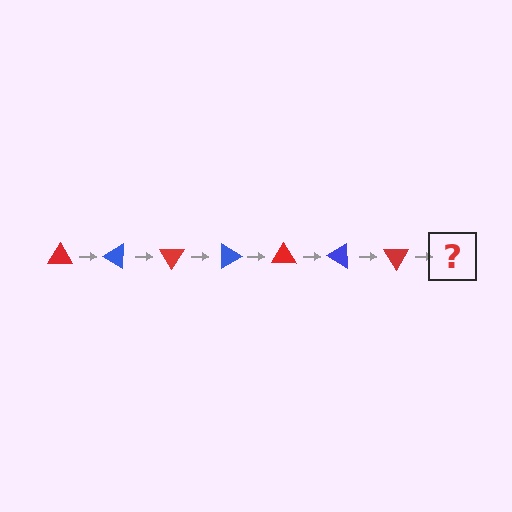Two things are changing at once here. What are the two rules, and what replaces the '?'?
The two rules are that it rotates 30 degrees each step and the color cycles through red and blue. The '?' should be a blue triangle, rotated 210 degrees from the start.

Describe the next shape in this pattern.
It should be a blue triangle, rotated 210 degrees from the start.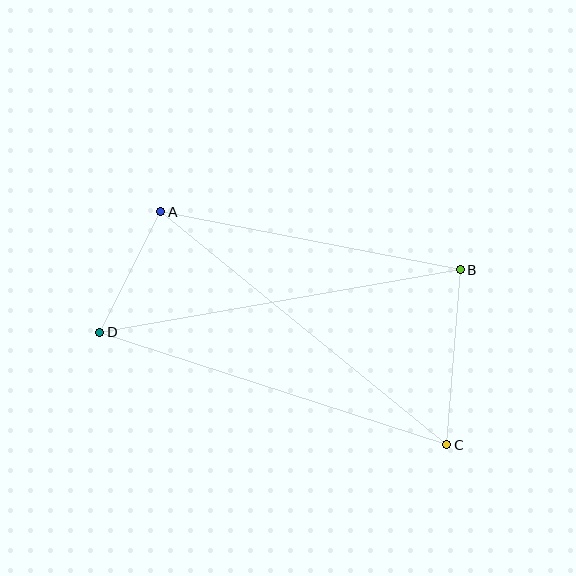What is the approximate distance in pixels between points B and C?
The distance between B and C is approximately 175 pixels.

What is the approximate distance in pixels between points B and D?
The distance between B and D is approximately 366 pixels.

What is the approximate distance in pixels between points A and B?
The distance between A and B is approximately 305 pixels.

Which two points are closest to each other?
Points A and D are closest to each other.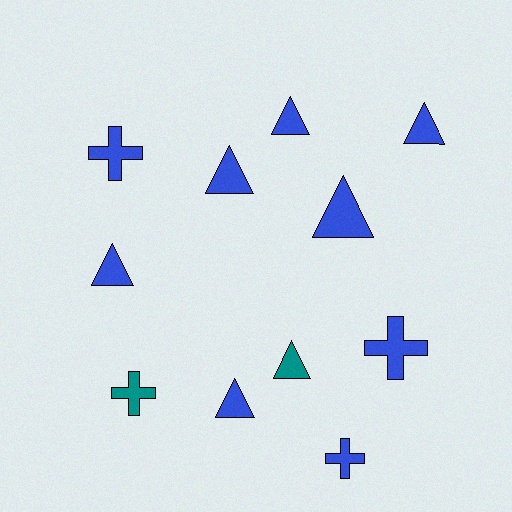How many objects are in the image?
There are 11 objects.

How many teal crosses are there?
There is 1 teal cross.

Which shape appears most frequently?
Triangle, with 7 objects.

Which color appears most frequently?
Blue, with 9 objects.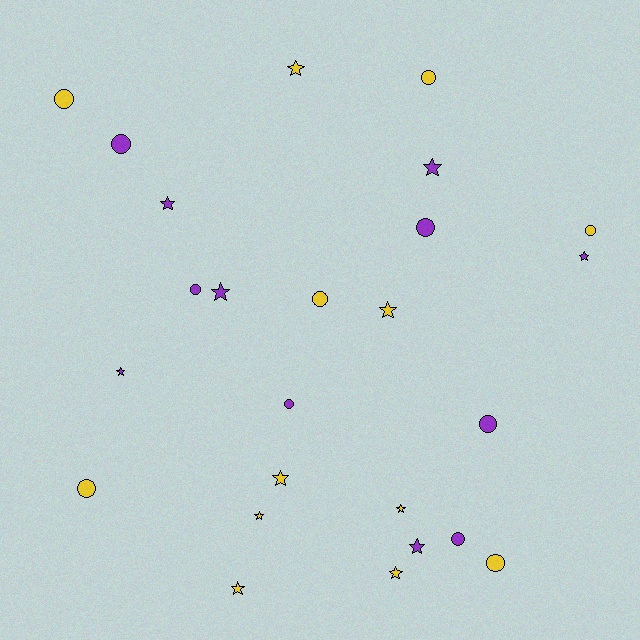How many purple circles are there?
There are 6 purple circles.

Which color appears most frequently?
Yellow, with 13 objects.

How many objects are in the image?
There are 25 objects.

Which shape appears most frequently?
Star, with 13 objects.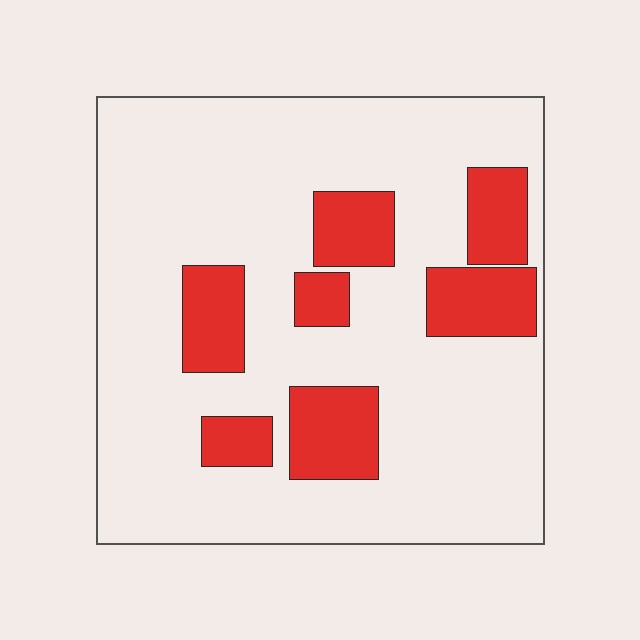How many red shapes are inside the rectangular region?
7.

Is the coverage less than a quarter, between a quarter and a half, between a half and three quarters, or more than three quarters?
Less than a quarter.